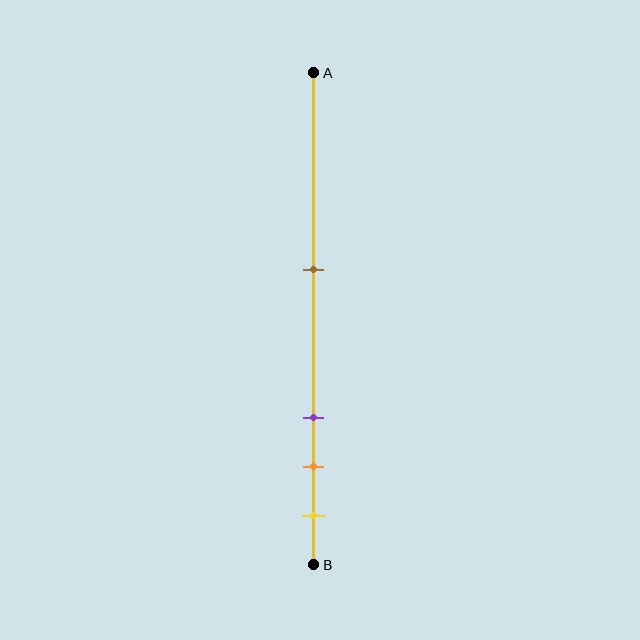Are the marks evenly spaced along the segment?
No, the marks are not evenly spaced.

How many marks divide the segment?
There are 4 marks dividing the segment.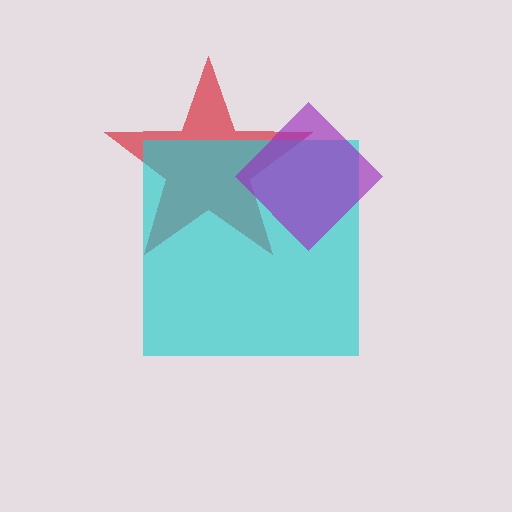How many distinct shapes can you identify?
There are 3 distinct shapes: a red star, a cyan square, a purple diamond.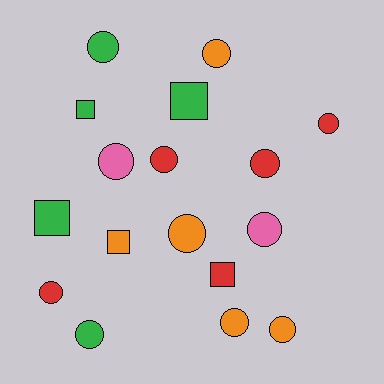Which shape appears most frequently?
Circle, with 12 objects.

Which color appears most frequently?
Green, with 5 objects.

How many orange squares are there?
There is 1 orange square.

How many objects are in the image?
There are 17 objects.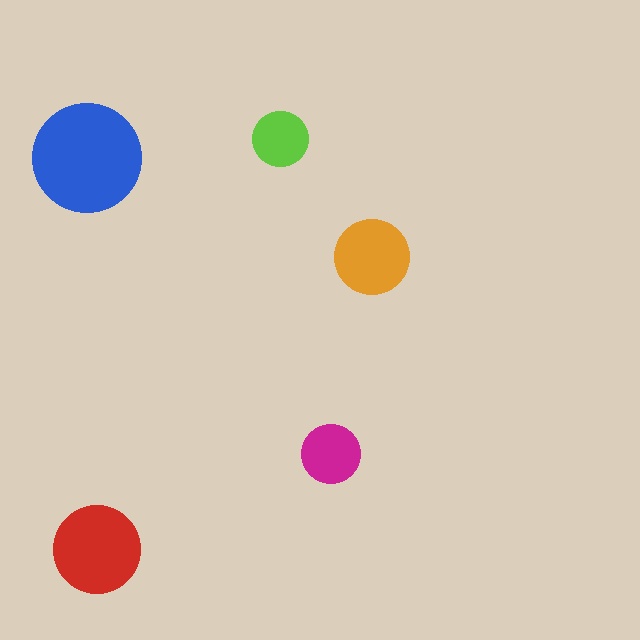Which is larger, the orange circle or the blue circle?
The blue one.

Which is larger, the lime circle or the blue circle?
The blue one.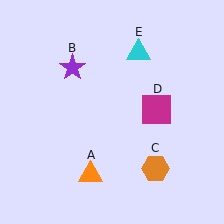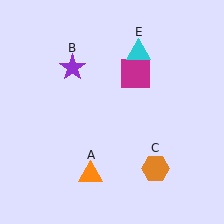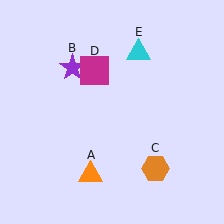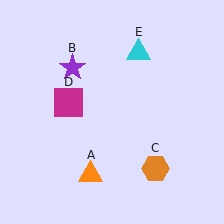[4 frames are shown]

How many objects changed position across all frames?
1 object changed position: magenta square (object D).